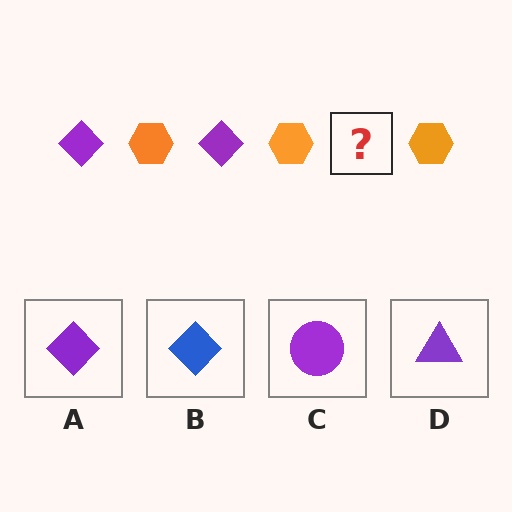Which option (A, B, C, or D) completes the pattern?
A.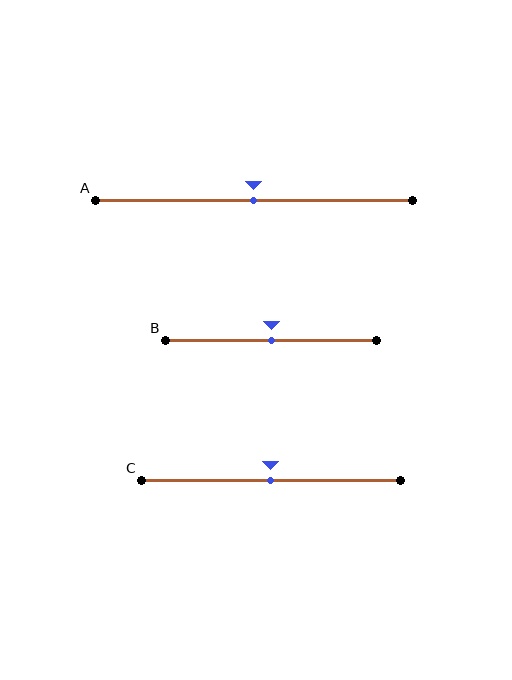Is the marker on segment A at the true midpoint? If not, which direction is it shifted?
Yes, the marker on segment A is at the true midpoint.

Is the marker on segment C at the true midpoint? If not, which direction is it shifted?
Yes, the marker on segment C is at the true midpoint.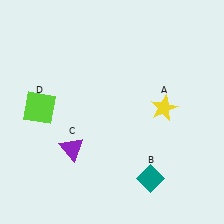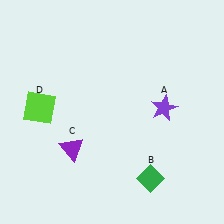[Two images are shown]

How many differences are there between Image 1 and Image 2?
There are 2 differences between the two images.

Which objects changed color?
A changed from yellow to purple. B changed from teal to green.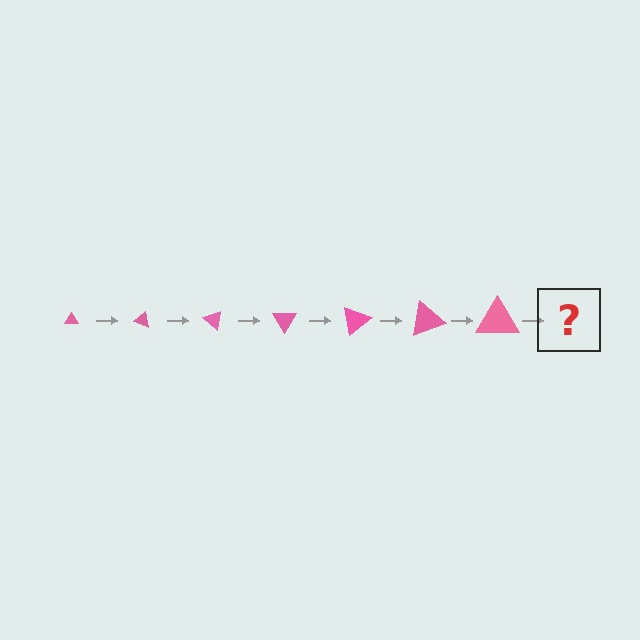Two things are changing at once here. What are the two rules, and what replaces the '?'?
The two rules are that the triangle grows larger each step and it rotates 20 degrees each step. The '?' should be a triangle, larger than the previous one and rotated 140 degrees from the start.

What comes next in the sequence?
The next element should be a triangle, larger than the previous one and rotated 140 degrees from the start.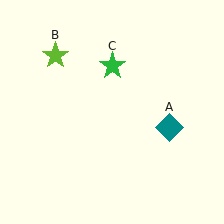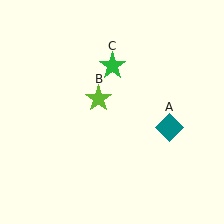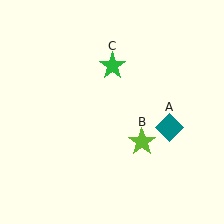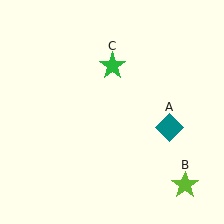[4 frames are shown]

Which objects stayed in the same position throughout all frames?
Teal diamond (object A) and green star (object C) remained stationary.